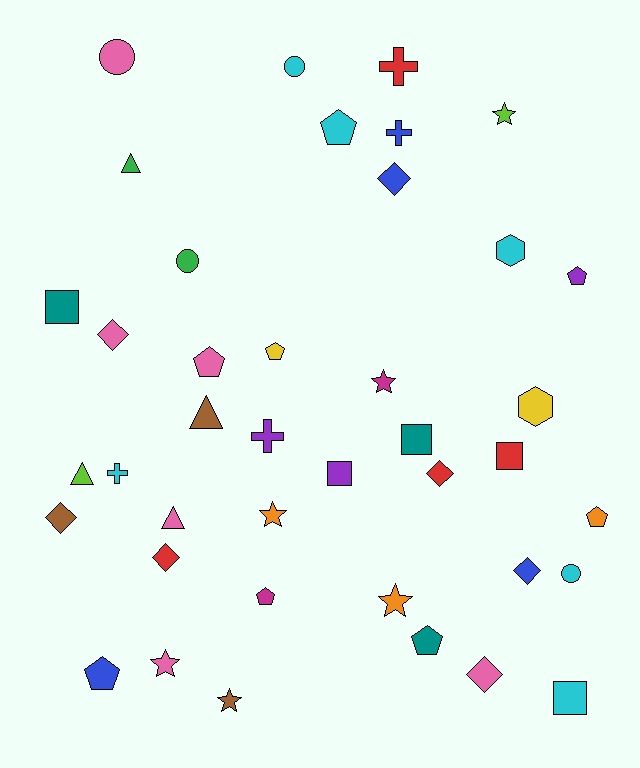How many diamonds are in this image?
There are 7 diamonds.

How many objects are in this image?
There are 40 objects.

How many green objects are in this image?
There are 2 green objects.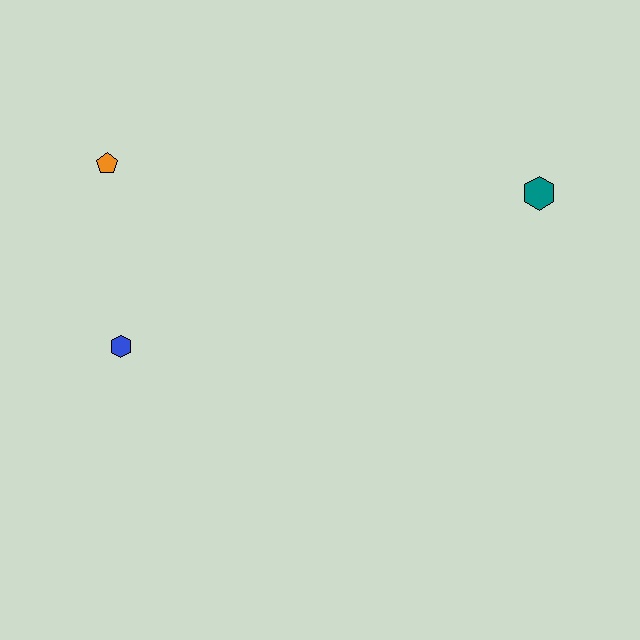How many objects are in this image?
There are 3 objects.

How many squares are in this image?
There are no squares.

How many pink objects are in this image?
There are no pink objects.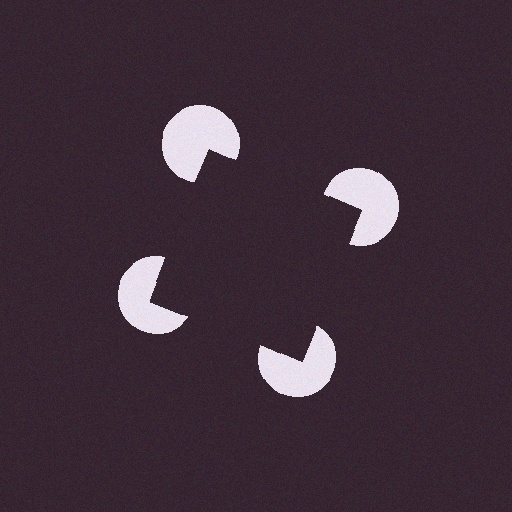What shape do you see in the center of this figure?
An illusory square — its edges are inferred from the aligned wedge cuts in the pac-man discs, not physically drawn.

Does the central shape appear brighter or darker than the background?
It typically appears slightly darker than the background, even though no actual brightness change is drawn.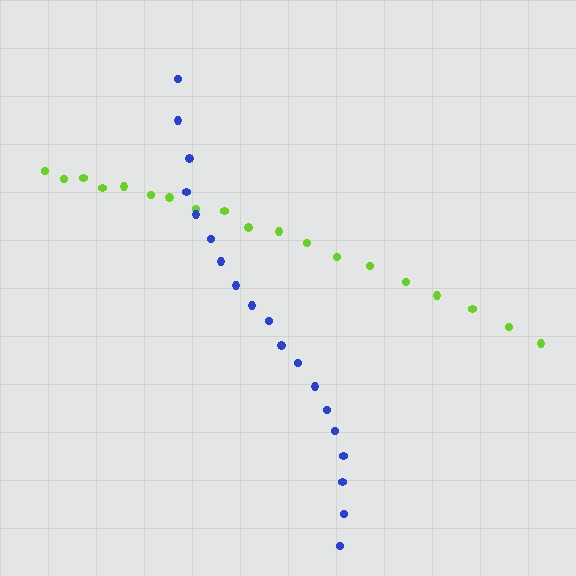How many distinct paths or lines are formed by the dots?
There are 2 distinct paths.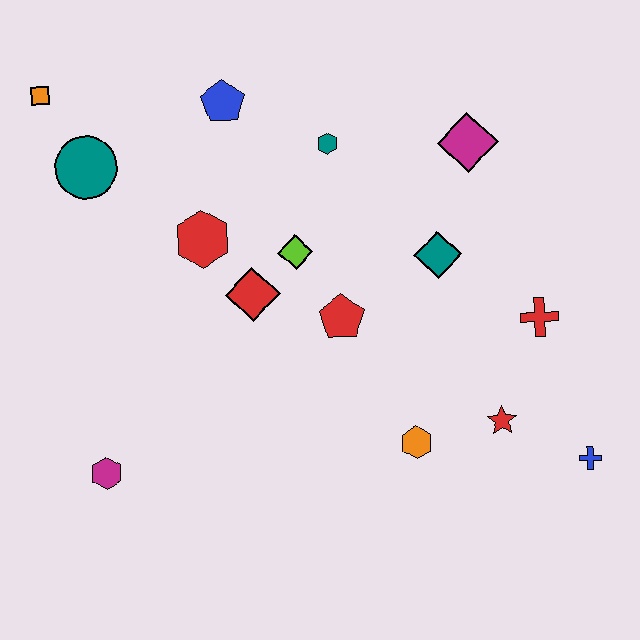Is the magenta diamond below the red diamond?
No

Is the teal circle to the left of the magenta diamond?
Yes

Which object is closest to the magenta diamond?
The teal diamond is closest to the magenta diamond.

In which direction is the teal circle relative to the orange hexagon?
The teal circle is to the left of the orange hexagon.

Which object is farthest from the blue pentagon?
The blue cross is farthest from the blue pentagon.